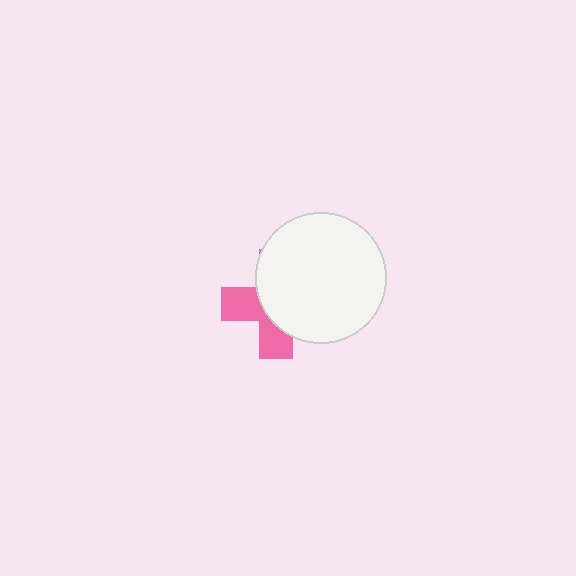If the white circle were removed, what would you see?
You would see the complete pink cross.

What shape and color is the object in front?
The object in front is a white circle.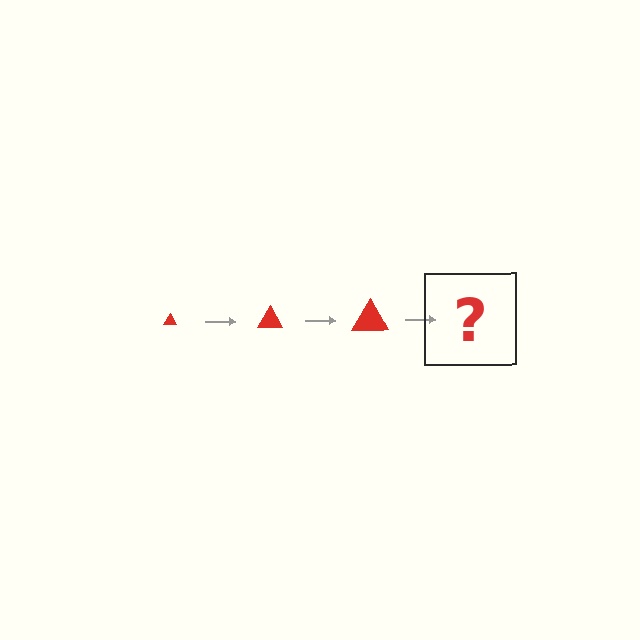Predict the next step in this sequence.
The next step is a red triangle, larger than the previous one.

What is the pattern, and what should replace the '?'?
The pattern is that the triangle gets progressively larger each step. The '?' should be a red triangle, larger than the previous one.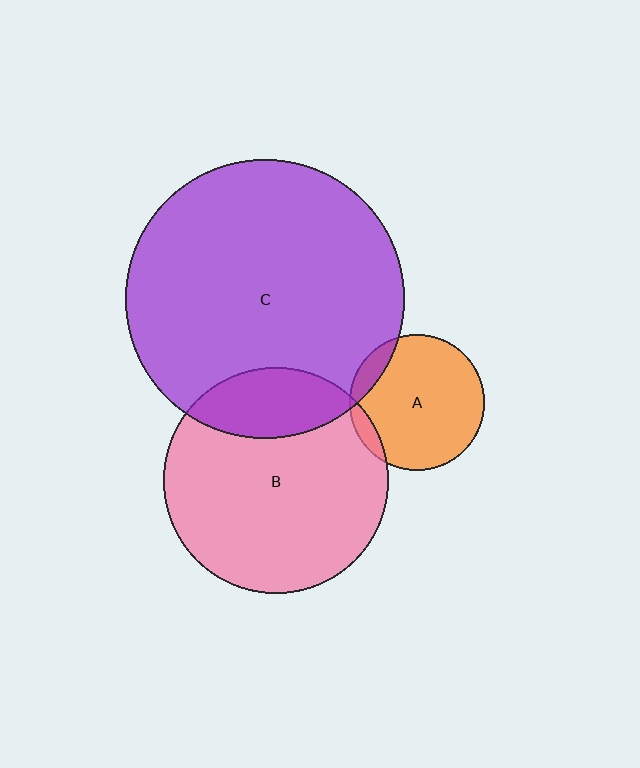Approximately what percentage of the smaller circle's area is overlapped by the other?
Approximately 10%.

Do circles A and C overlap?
Yes.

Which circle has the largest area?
Circle C (purple).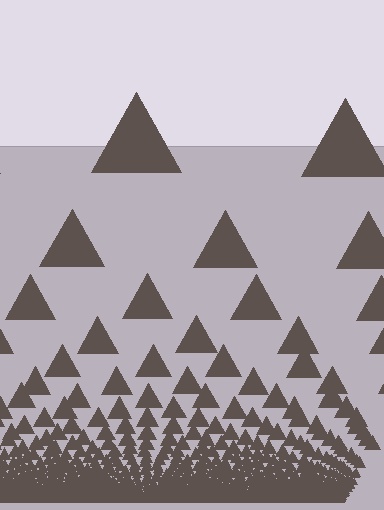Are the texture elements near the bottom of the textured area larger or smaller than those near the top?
Smaller. The gradient is inverted — elements near the bottom are smaller and denser.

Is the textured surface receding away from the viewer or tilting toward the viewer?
The surface appears to tilt toward the viewer. Texture elements get larger and sparser toward the top.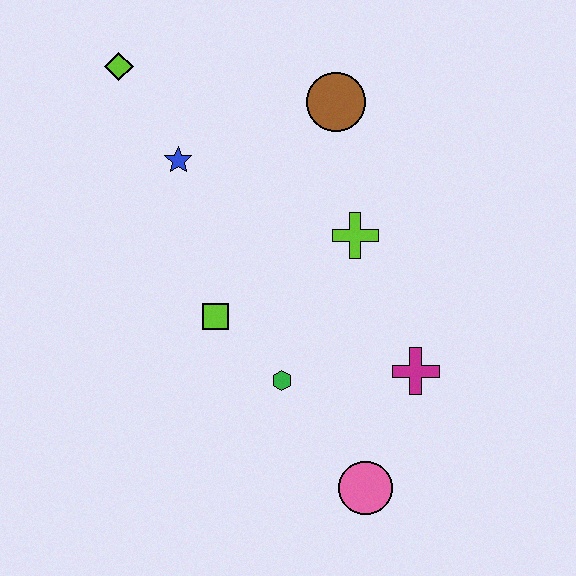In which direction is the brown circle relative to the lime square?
The brown circle is above the lime square.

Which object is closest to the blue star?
The lime diamond is closest to the blue star.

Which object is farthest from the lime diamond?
The pink circle is farthest from the lime diamond.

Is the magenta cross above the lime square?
No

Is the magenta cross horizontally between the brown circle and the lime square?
No